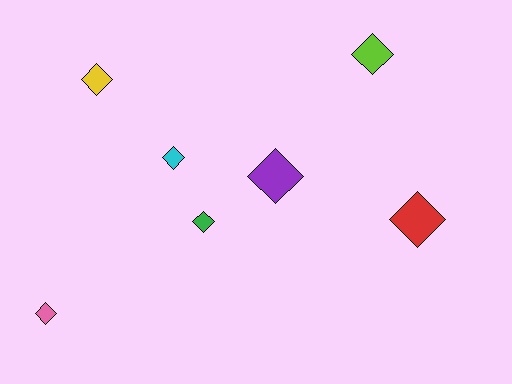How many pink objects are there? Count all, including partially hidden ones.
There is 1 pink object.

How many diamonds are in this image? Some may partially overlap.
There are 7 diamonds.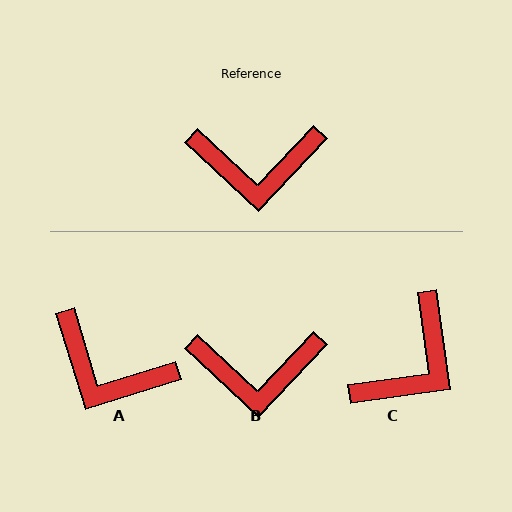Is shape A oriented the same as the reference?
No, it is off by about 30 degrees.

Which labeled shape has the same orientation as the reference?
B.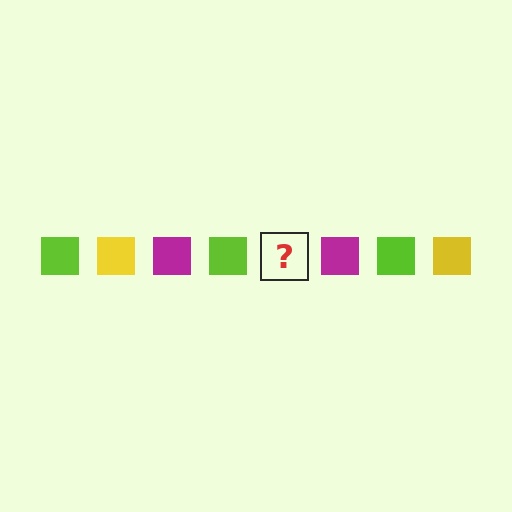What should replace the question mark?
The question mark should be replaced with a yellow square.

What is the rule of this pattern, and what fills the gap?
The rule is that the pattern cycles through lime, yellow, magenta squares. The gap should be filled with a yellow square.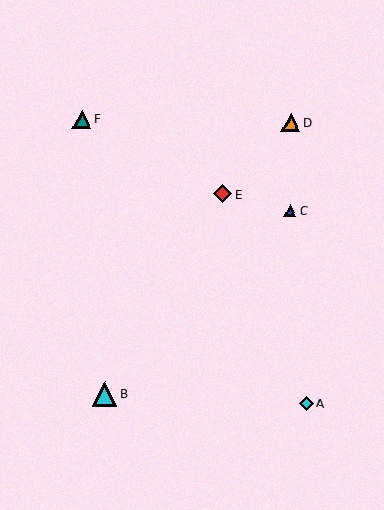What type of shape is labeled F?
Shape F is a teal triangle.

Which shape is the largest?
The cyan triangle (labeled B) is the largest.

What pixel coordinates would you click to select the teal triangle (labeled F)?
Click at (82, 119) to select the teal triangle F.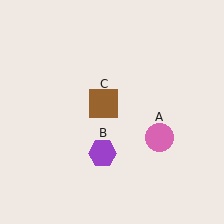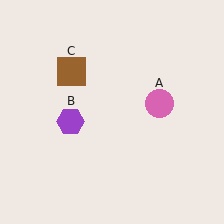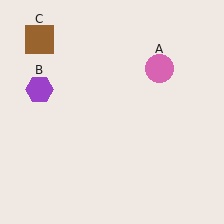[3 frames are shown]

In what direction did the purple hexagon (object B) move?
The purple hexagon (object B) moved up and to the left.